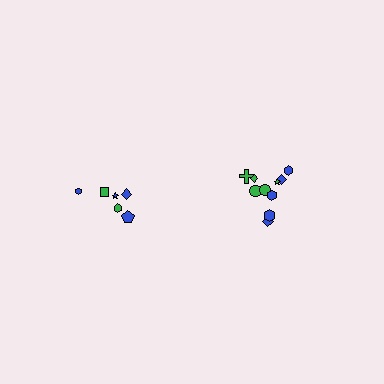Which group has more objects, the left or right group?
The right group.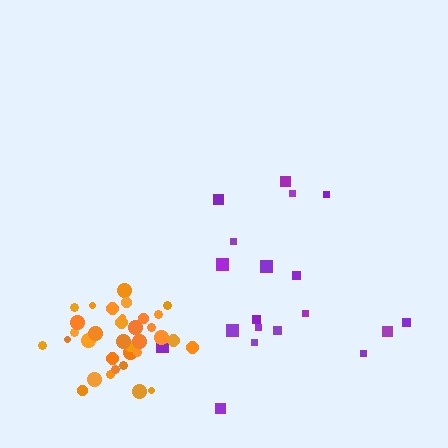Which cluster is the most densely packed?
Orange.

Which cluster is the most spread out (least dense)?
Purple.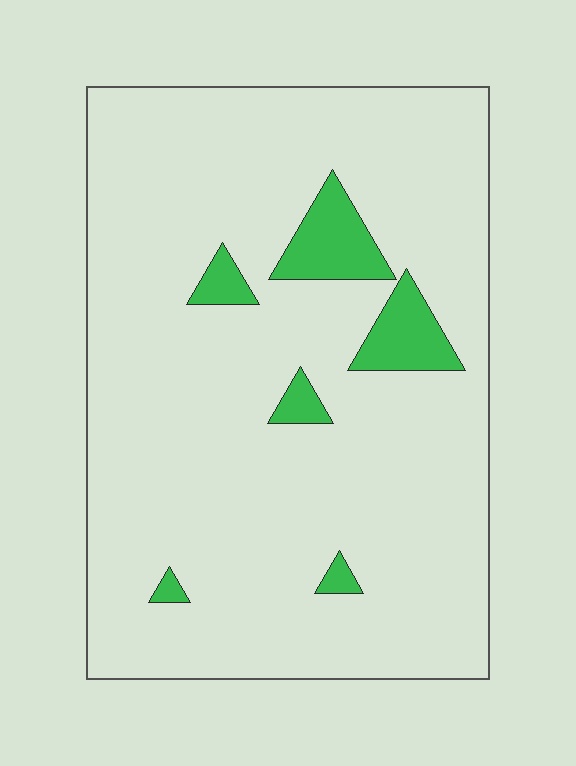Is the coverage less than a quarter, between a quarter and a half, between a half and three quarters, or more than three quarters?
Less than a quarter.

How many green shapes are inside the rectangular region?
6.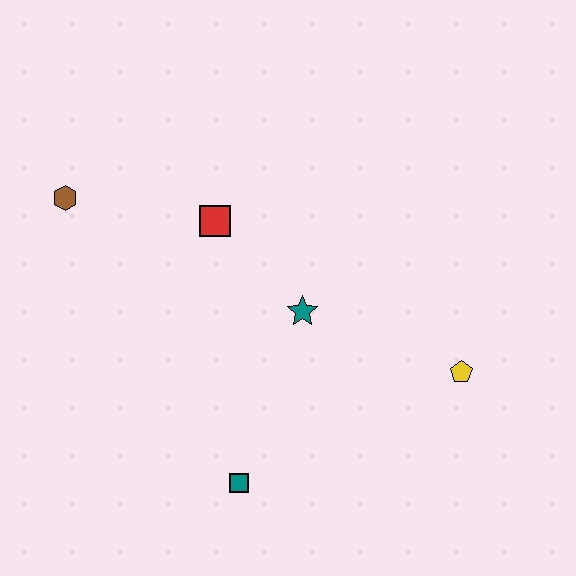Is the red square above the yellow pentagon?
Yes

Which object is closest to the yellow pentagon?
The teal star is closest to the yellow pentagon.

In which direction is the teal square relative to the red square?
The teal square is below the red square.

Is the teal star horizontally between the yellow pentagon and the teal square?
Yes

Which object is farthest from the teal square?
The brown hexagon is farthest from the teal square.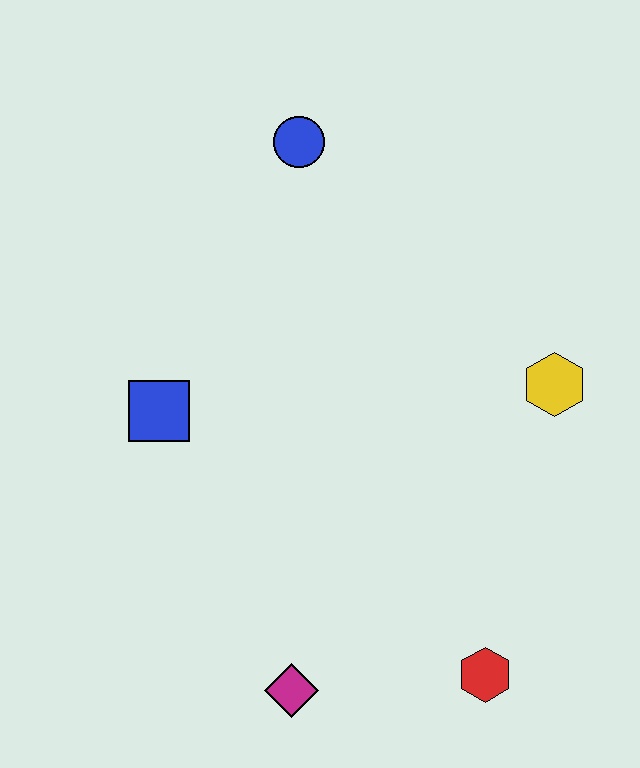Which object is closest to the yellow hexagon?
The red hexagon is closest to the yellow hexagon.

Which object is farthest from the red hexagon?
The blue circle is farthest from the red hexagon.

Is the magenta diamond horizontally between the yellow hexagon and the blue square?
Yes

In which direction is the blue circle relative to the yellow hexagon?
The blue circle is to the left of the yellow hexagon.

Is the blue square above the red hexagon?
Yes